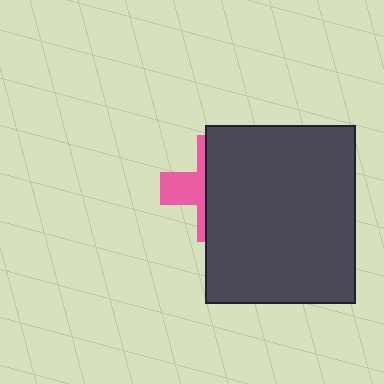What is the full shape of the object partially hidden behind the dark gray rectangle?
The partially hidden object is a pink cross.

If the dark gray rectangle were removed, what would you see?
You would see the complete pink cross.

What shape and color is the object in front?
The object in front is a dark gray rectangle.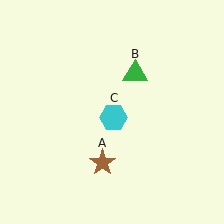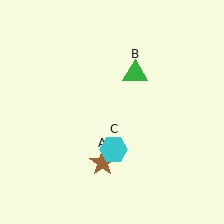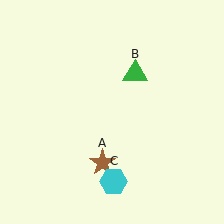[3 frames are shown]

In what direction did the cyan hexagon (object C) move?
The cyan hexagon (object C) moved down.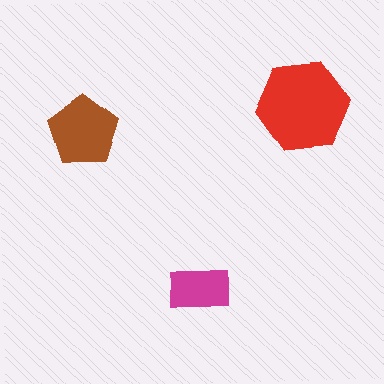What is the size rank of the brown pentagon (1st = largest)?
2nd.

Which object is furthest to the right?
The red hexagon is rightmost.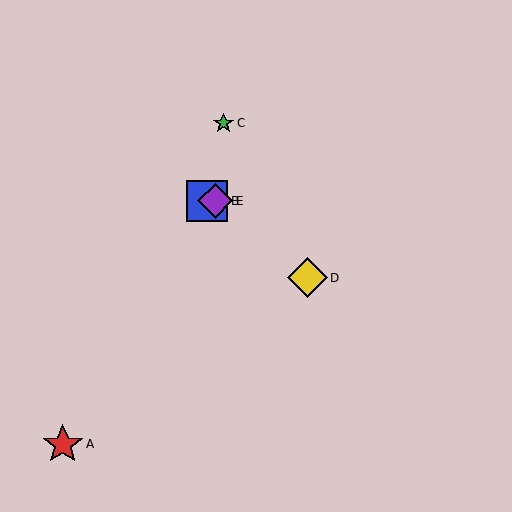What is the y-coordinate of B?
Object B is at y≈201.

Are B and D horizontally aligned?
No, B is at y≈201 and D is at y≈278.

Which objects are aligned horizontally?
Objects B, E are aligned horizontally.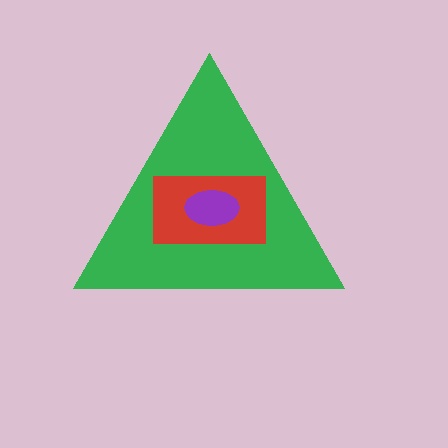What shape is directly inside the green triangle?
The red rectangle.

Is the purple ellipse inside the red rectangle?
Yes.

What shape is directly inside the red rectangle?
The purple ellipse.